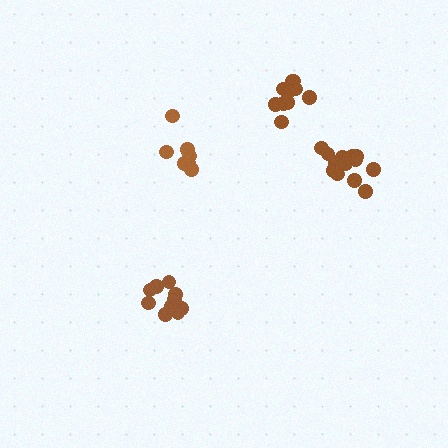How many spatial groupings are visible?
There are 4 spatial groupings.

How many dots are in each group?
Group 1: 10 dots, Group 2: 10 dots, Group 3: 13 dots, Group 4: 7 dots (40 total).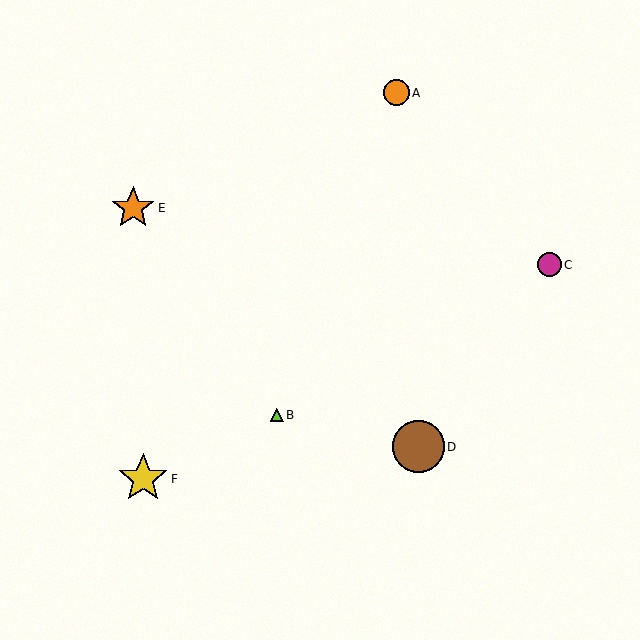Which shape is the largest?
The brown circle (labeled D) is the largest.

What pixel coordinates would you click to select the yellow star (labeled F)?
Click at (143, 479) to select the yellow star F.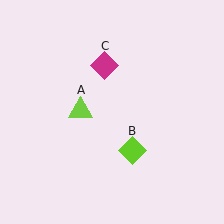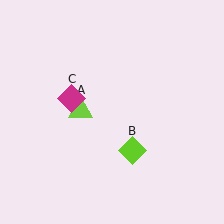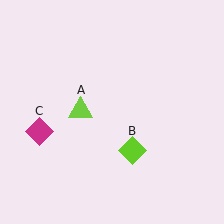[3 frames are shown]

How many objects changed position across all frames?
1 object changed position: magenta diamond (object C).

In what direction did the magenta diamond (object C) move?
The magenta diamond (object C) moved down and to the left.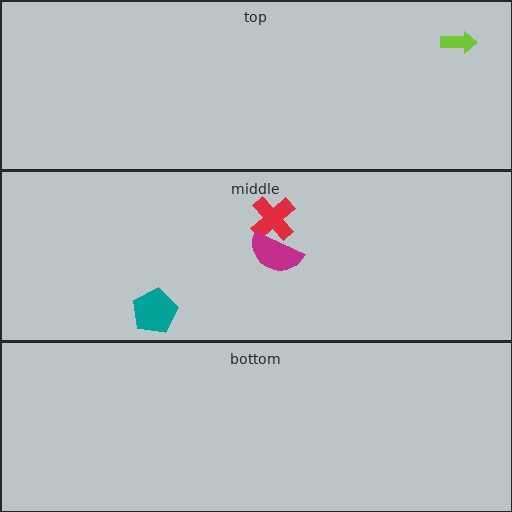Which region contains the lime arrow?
The top region.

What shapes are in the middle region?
The red cross, the magenta semicircle, the teal pentagon.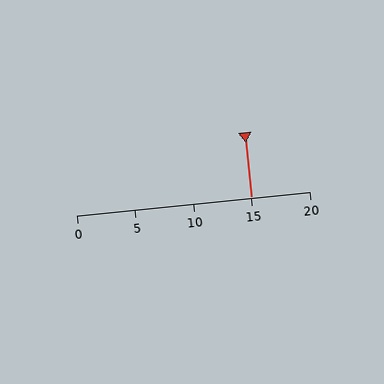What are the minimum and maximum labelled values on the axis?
The axis runs from 0 to 20.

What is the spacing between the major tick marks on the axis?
The major ticks are spaced 5 apart.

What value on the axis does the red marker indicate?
The marker indicates approximately 15.